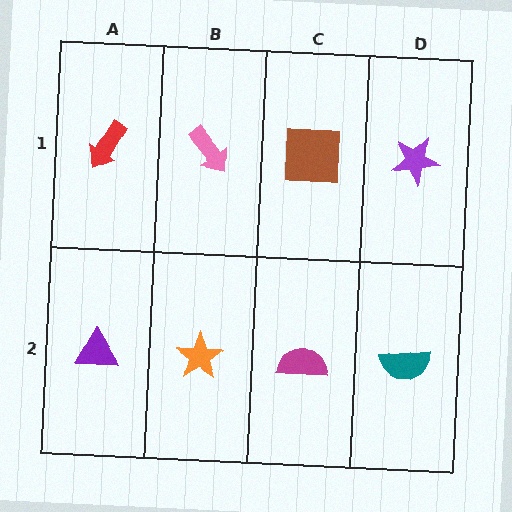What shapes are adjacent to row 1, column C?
A magenta semicircle (row 2, column C), a pink arrow (row 1, column B), a purple star (row 1, column D).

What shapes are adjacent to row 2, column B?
A pink arrow (row 1, column B), a purple triangle (row 2, column A), a magenta semicircle (row 2, column C).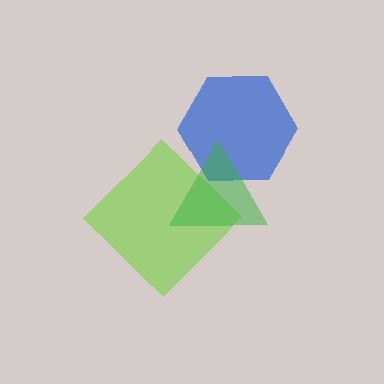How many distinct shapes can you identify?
There are 3 distinct shapes: a blue hexagon, a lime diamond, a green triangle.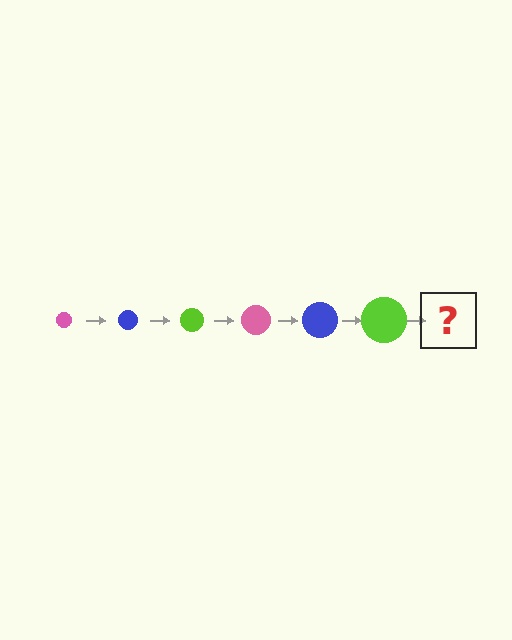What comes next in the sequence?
The next element should be a pink circle, larger than the previous one.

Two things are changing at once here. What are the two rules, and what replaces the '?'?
The two rules are that the circle grows larger each step and the color cycles through pink, blue, and lime. The '?' should be a pink circle, larger than the previous one.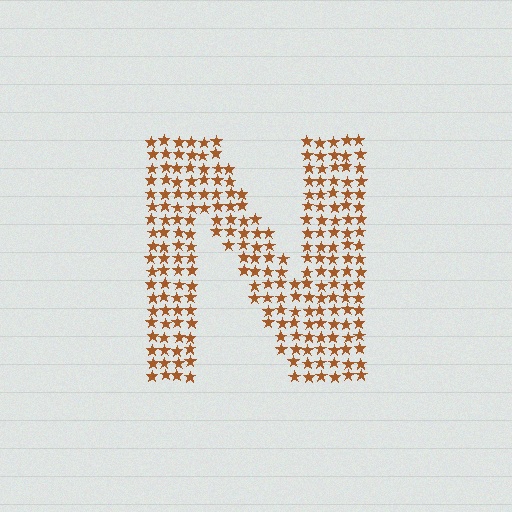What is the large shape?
The large shape is the letter N.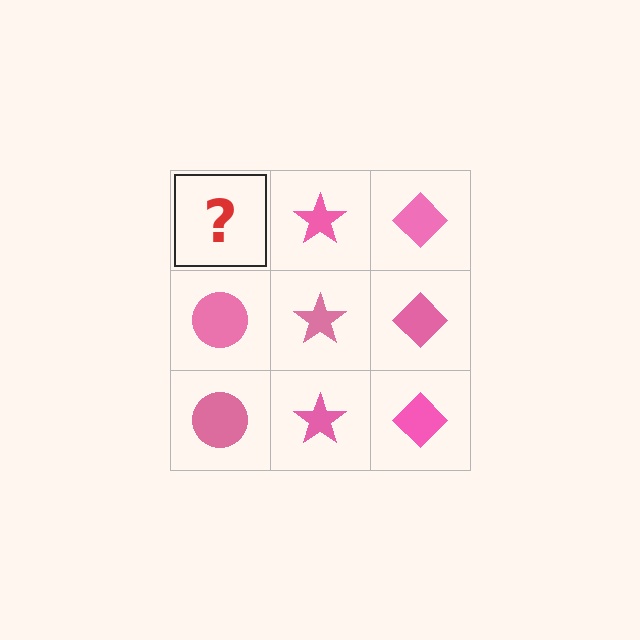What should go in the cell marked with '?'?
The missing cell should contain a pink circle.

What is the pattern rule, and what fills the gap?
The rule is that each column has a consistent shape. The gap should be filled with a pink circle.